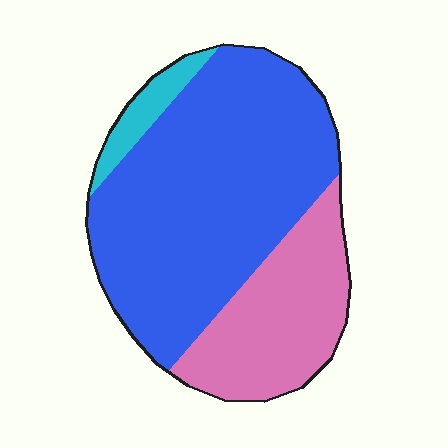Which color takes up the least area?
Cyan, at roughly 5%.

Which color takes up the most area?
Blue, at roughly 65%.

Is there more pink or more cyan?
Pink.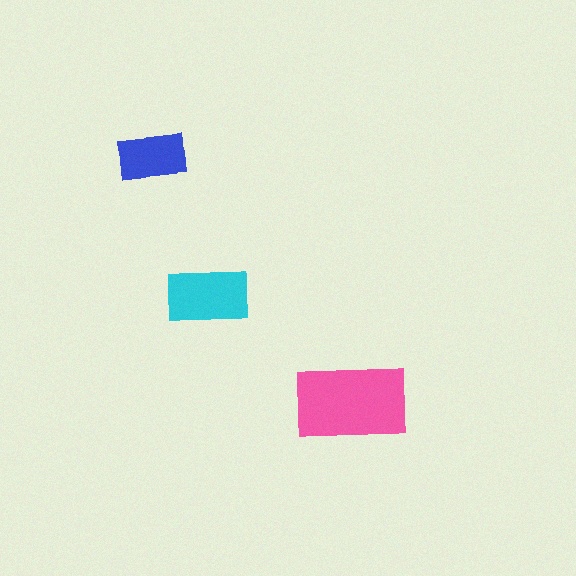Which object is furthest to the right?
The pink rectangle is rightmost.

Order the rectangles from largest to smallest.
the pink one, the cyan one, the blue one.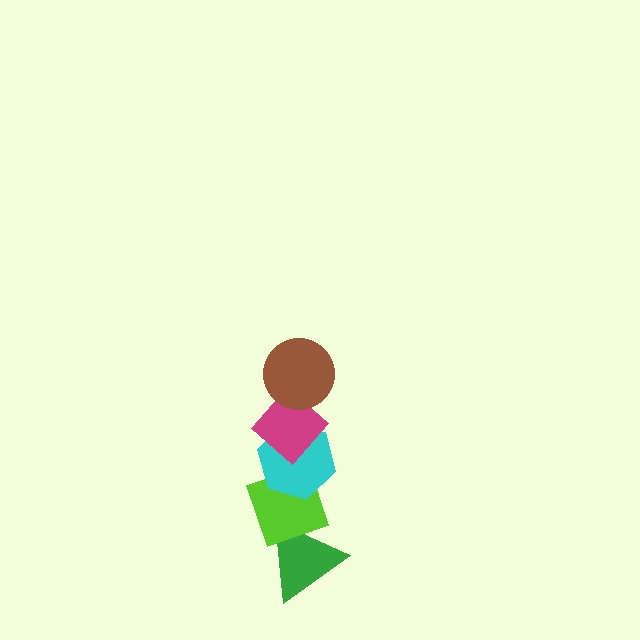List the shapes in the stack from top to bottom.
From top to bottom: the brown circle, the magenta diamond, the cyan hexagon, the lime diamond, the green triangle.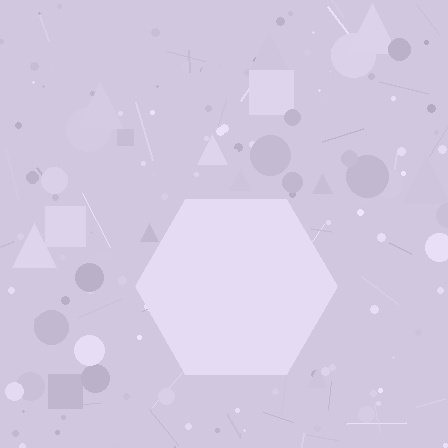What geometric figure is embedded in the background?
A hexagon is embedded in the background.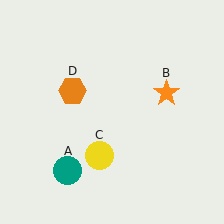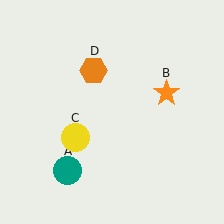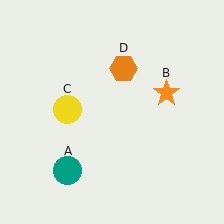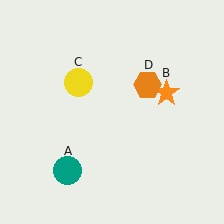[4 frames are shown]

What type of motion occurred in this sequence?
The yellow circle (object C), orange hexagon (object D) rotated clockwise around the center of the scene.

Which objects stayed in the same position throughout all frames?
Teal circle (object A) and orange star (object B) remained stationary.